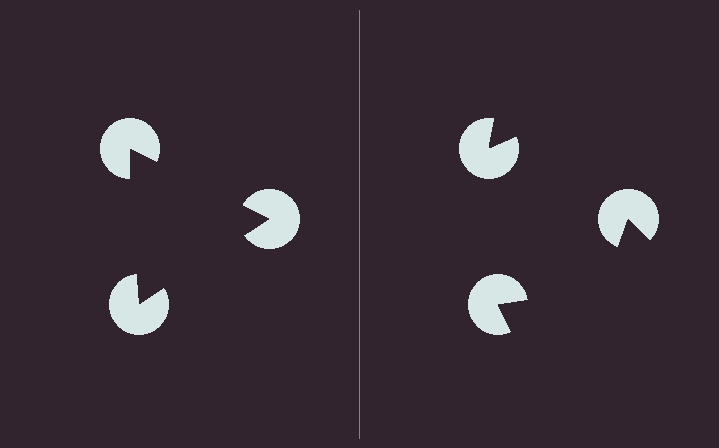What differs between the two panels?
The pac-man discs are positioned identically on both sides; only the wedge orientations differ. On the left they align to a triangle; on the right they are misaligned.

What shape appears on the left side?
An illusory triangle.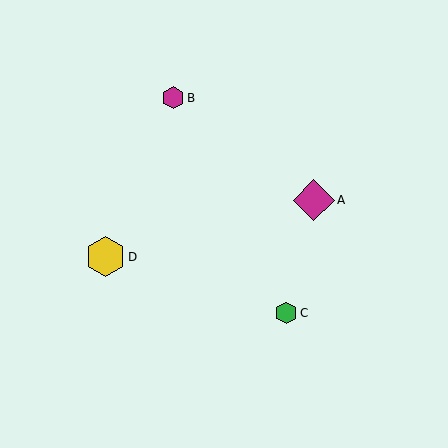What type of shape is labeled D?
Shape D is a yellow hexagon.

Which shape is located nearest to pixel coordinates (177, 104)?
The magenta hexagon (labeled B) at (173, 98) is nearest to that location.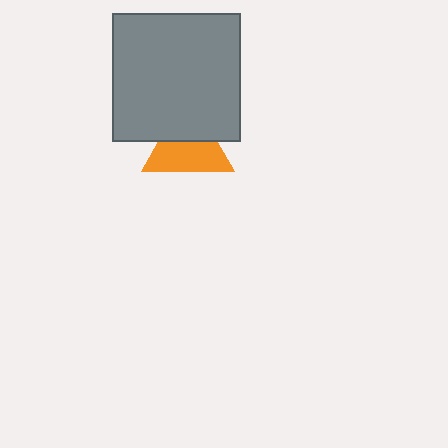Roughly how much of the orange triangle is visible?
About half of it is visible (roughly 60%).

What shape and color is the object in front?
The object in front is a gray square.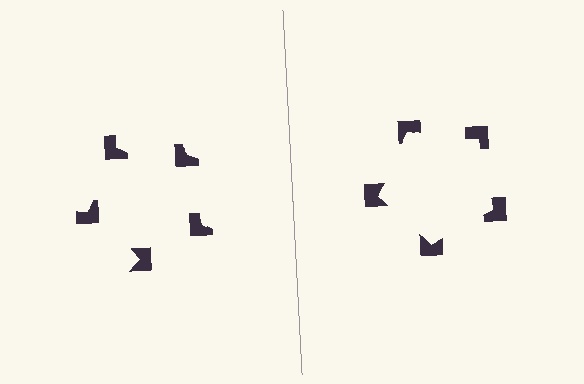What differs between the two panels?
The notched squares are positioned identically on both sides; only the wedge orientations differ. On the right they align to a pentagon; on the left they are misaligned.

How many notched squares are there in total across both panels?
10 — 5 on each side.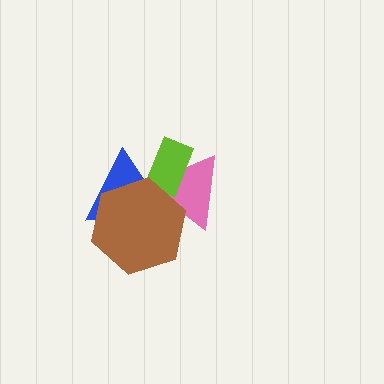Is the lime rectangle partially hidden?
Yes, it is partially covered by another shape.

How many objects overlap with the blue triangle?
3 objects overlap with the blue triangle.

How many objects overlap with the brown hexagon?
3 objects overlap with the brown hexagon.